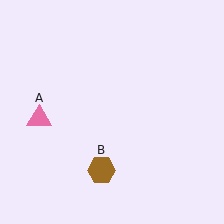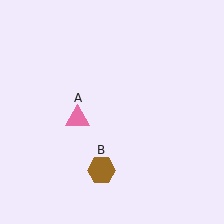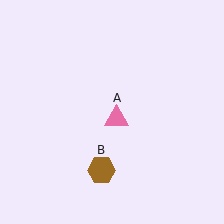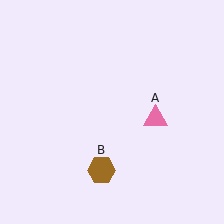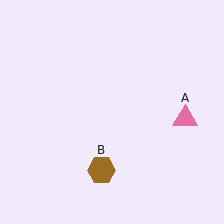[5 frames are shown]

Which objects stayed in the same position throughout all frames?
Brown hexagon (object B) remained stationary.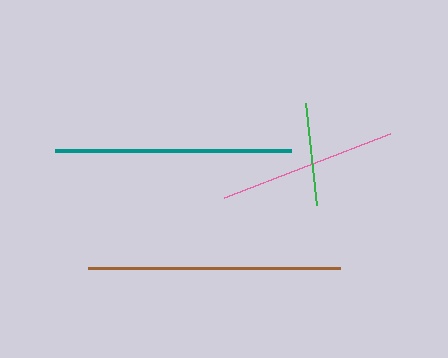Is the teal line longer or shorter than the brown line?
The brown line is longer than the teal line.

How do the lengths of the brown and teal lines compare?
The brown and teal lines are approximately the same length.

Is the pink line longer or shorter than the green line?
The pink line is longer than the green line.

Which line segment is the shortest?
The green line is the shortest at approximately 102 pixels.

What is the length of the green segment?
The green segment is approximately 102 pixels long.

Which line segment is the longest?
The brown line is the longest at approximately 252 pixels.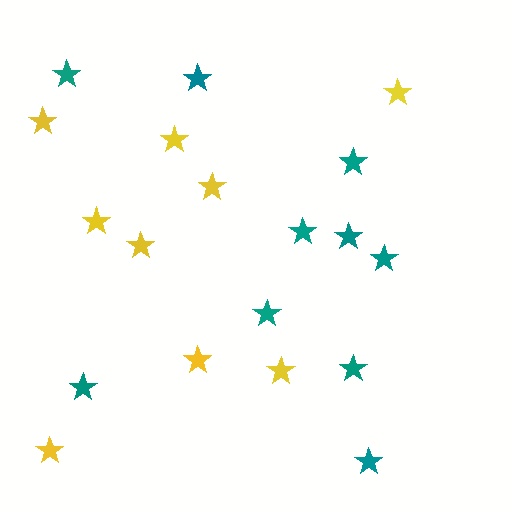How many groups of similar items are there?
There are 2 groups: one group of teal stars (10) and one group of yellow stars (9).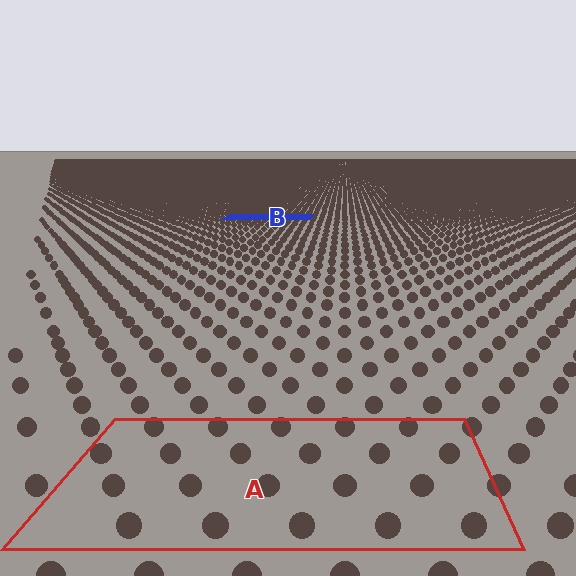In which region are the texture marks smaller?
The texture marks are smaller in region B, because it is farther away.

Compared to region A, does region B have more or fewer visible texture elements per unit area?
Region B has more texture elements per unit area — they are packed more densely because it is farther away.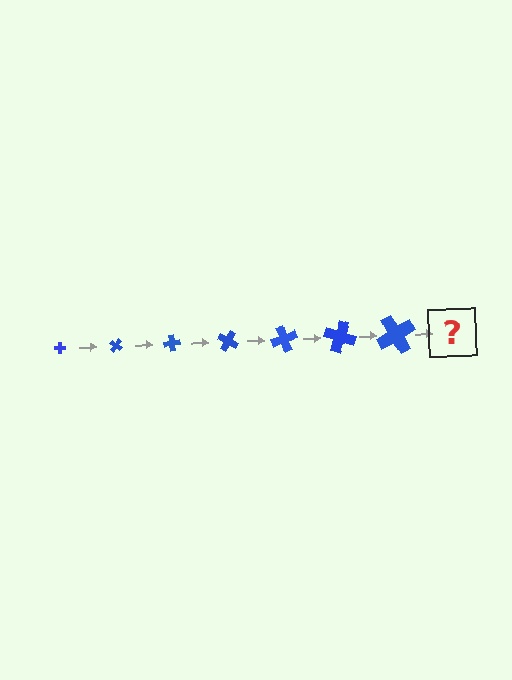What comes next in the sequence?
The next element should be a cross, larger than the previous one and rotated 280 degrees from the start.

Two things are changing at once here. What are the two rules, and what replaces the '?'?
The two rules are that the cross grows larger each step and it rotates 40 degrees each step. The '?' should be a cross, larger than the previous one and rotated 280 degrees from the start.